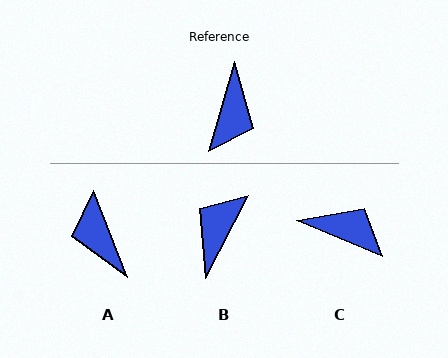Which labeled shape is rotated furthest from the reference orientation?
B, about 169 degrees away.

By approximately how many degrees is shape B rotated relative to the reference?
Approximately 169 degrees counter-clockwise.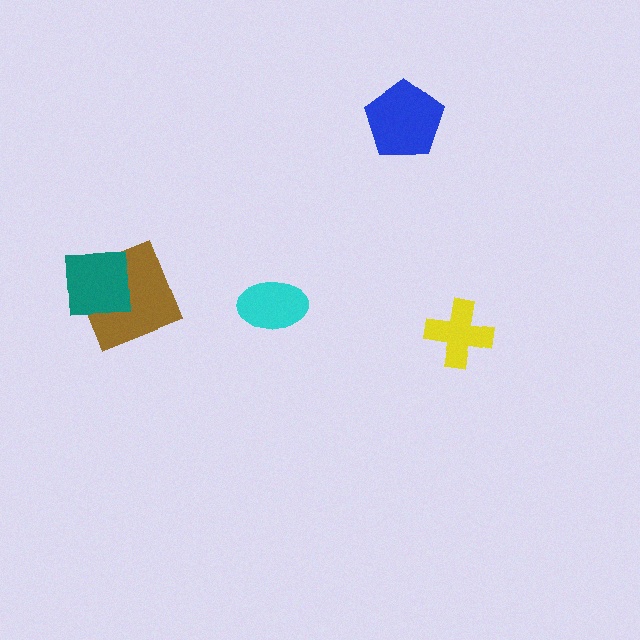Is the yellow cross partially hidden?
No, no other shape covers it.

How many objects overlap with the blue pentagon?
0 objects overlap with the blue pentagon.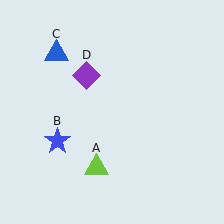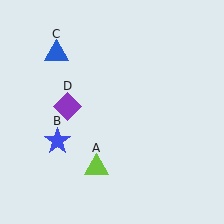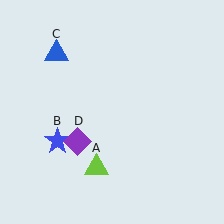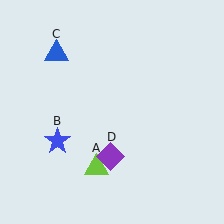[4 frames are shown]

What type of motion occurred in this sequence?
The purple diamond (object D) rotated counterclockwise around the center of the scene.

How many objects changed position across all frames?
1 object changed position: purple diamond (object D).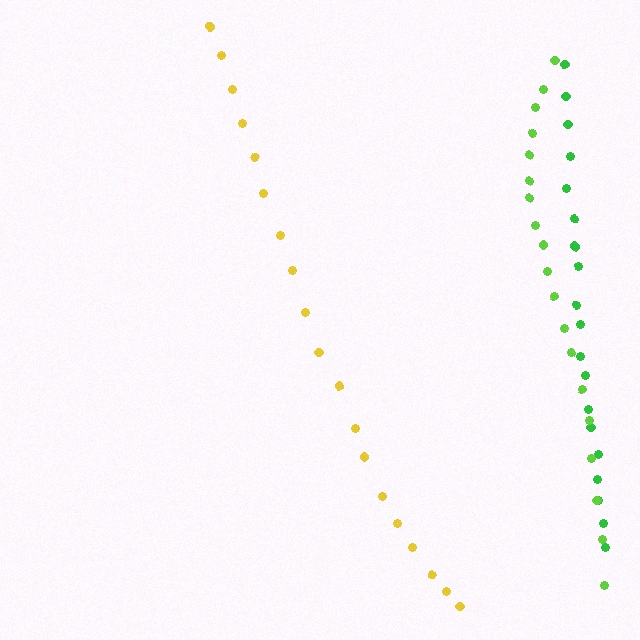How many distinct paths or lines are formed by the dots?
There are 3 distinct paths.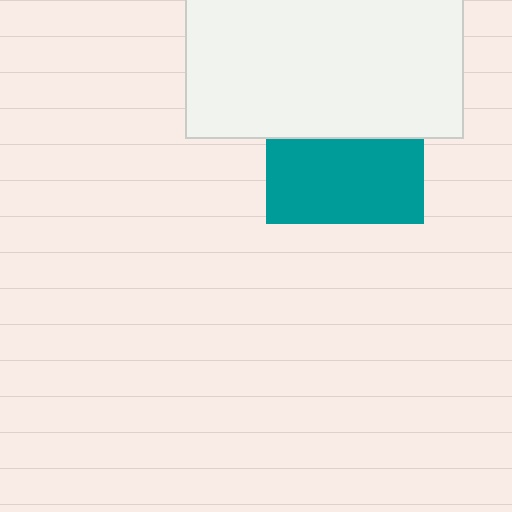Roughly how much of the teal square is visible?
About half of it is visible (roughly 53%).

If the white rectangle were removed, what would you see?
You would see the complete teal square.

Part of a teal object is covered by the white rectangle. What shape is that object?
It is a square.